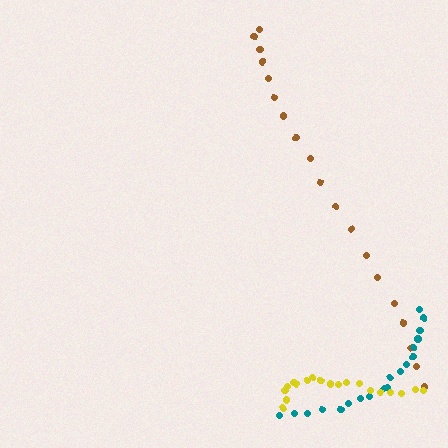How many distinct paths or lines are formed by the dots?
There are 3 distinct paths.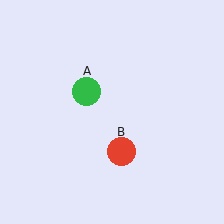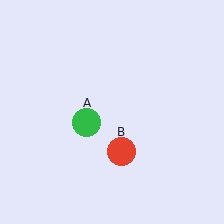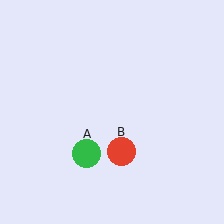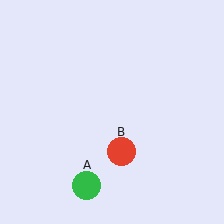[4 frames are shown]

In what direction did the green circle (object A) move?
The green circle (object A) moved down.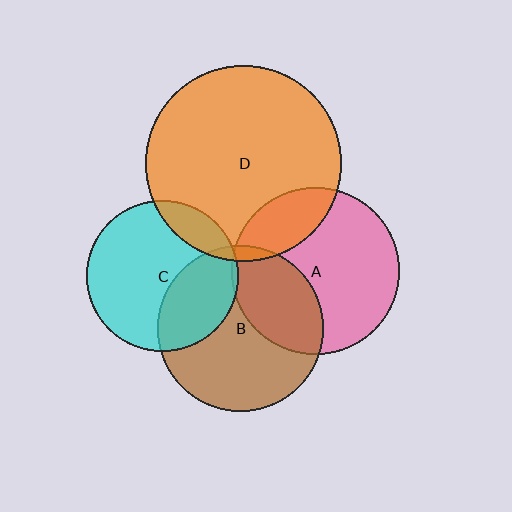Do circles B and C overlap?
Yes.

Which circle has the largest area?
Circle D (orange).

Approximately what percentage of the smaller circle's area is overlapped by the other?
Approximately 30%.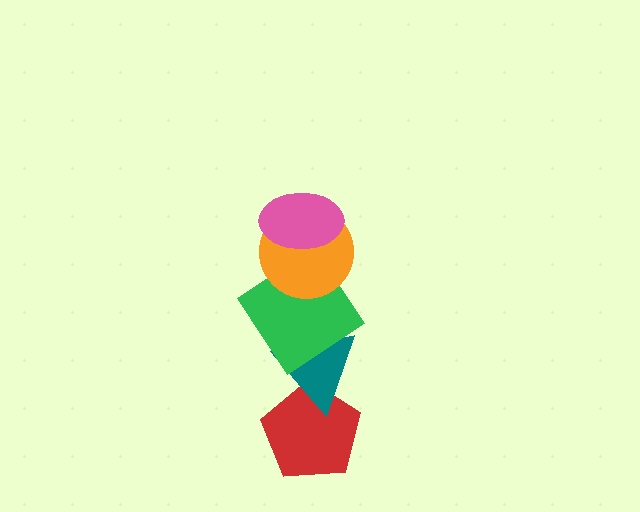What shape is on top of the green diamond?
The orange circle is on top of the green diamond.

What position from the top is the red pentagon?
The red pentagon is 5th from the top.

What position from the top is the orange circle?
The orange circle is 2nd from the top.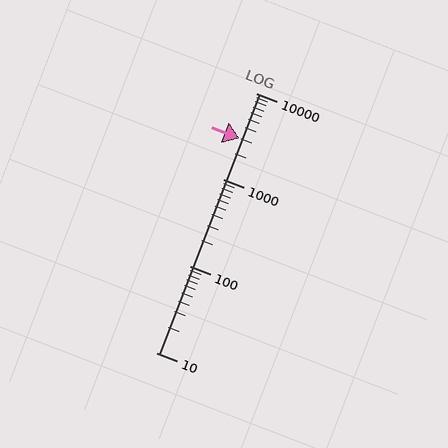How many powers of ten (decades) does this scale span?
The scale spans 3 decades, from 10 to 10000.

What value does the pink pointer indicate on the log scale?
The pointer indicates approximately 3000.